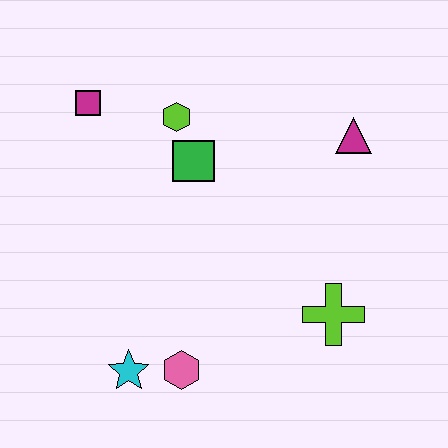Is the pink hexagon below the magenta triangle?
Yes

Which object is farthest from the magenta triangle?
The cyan star is farthest from the magenta triangle.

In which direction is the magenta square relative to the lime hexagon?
The magenta square is to the left of the lime hexagon.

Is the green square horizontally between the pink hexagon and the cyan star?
No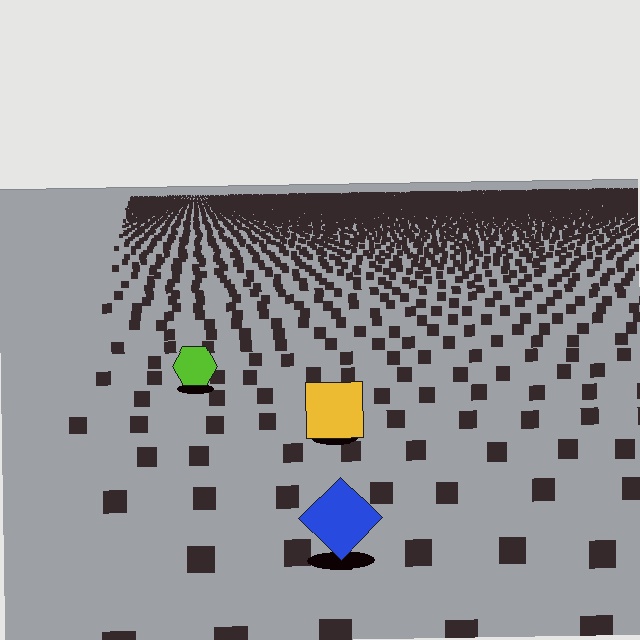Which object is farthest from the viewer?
The lime hexagon is farthest from the viewer. It appears smaller and the ground texture around it is denser.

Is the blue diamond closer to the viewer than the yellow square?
Yes. The blue diamond is closer — you can tell from the texture gradient: the ground texture is coarser near it.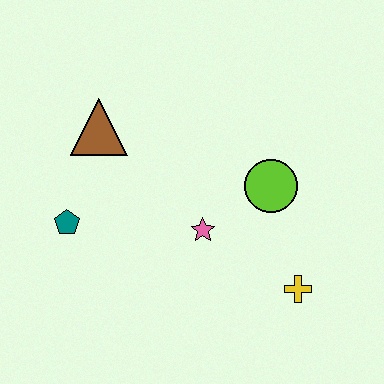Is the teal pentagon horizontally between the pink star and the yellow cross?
No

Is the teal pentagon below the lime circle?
Yes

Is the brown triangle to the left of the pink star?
Yes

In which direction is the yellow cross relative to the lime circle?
The yellow cross is below the lime circle.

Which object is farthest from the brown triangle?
The yellow cross is farthest from the brown triangle.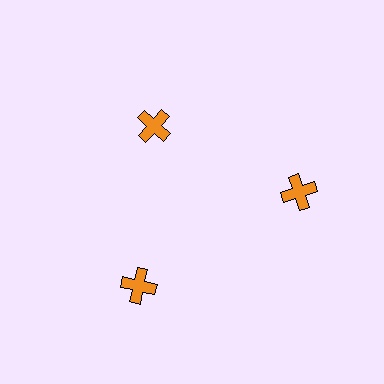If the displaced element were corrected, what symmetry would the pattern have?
It would have 3-fold rotational symmetry — the pattern would map onto itself every 120 degrees.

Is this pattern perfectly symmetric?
No. The 3 orange crosses are arranged in a ring, but one element near the 11 o'clock position is pulled inward toward the center, breaking the 3-fold rotational symmetry.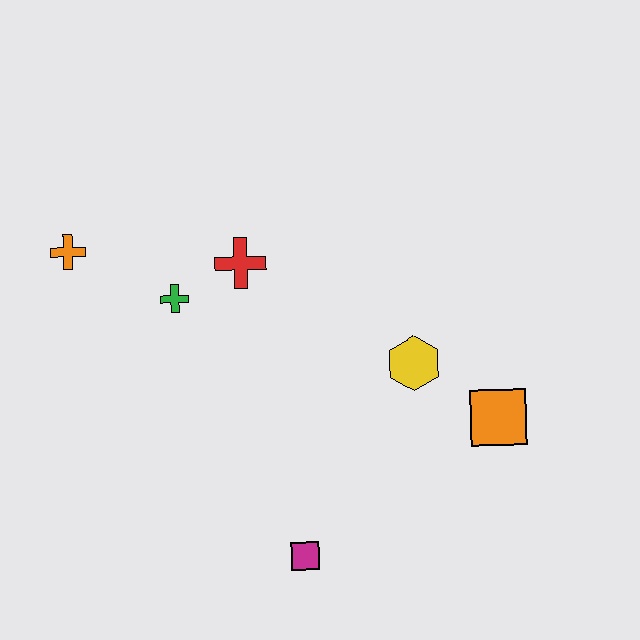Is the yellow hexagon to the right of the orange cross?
Yes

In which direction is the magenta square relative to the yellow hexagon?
The magenta square is below the yellow hexagon.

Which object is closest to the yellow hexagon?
The orange square is closest to the yellow hexagon.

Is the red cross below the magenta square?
No